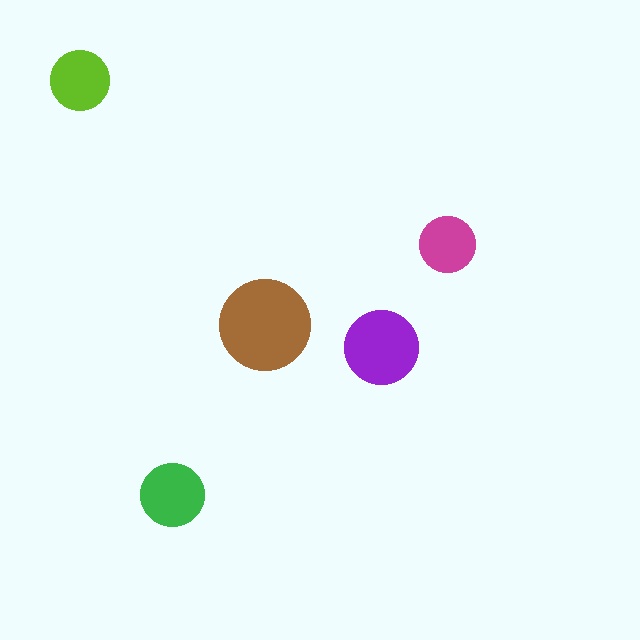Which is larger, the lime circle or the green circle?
The green one.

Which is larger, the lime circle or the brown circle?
The brown one.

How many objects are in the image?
There are 5 objects in the image.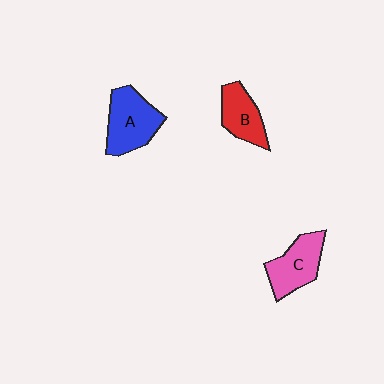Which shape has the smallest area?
Shape B (red).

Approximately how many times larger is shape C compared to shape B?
Approximately 1.2 times.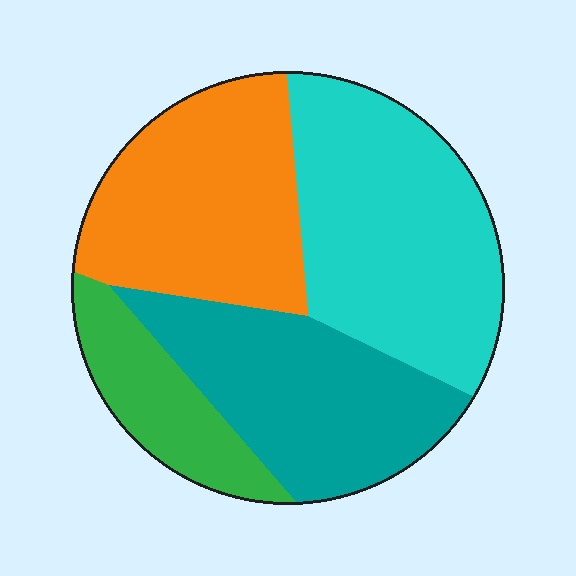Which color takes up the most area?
Cyan, at roughly 35%.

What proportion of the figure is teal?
Teal takes up between a quarter and a half of the figure.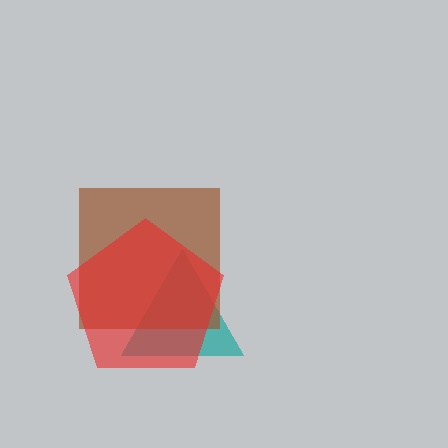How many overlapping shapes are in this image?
There are 3 overlapping shapes in the image.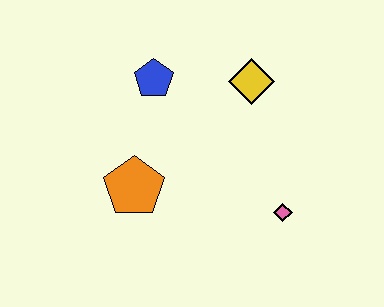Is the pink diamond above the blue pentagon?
No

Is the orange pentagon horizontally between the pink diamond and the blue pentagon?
No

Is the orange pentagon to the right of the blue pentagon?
No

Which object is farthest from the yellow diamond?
The orange pentagon is farthest from the yellow diamond.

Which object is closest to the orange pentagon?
The blue pentagon is closest to the orange pentagon.